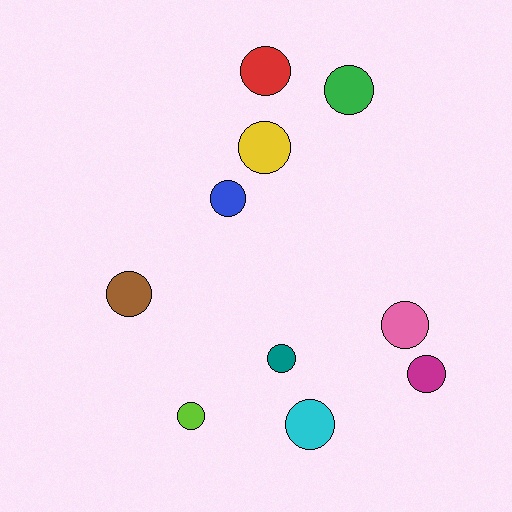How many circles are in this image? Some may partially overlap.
There are 10 circles.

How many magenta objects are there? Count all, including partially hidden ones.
There is 1 magenta object.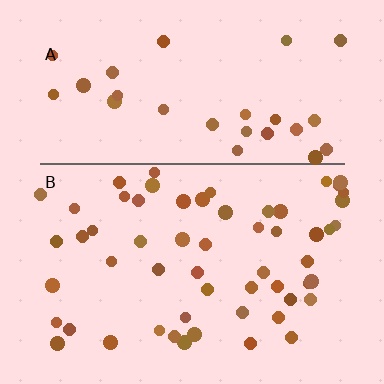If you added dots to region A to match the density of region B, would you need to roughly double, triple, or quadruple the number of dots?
Approximately double.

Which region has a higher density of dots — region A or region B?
B (the bottom).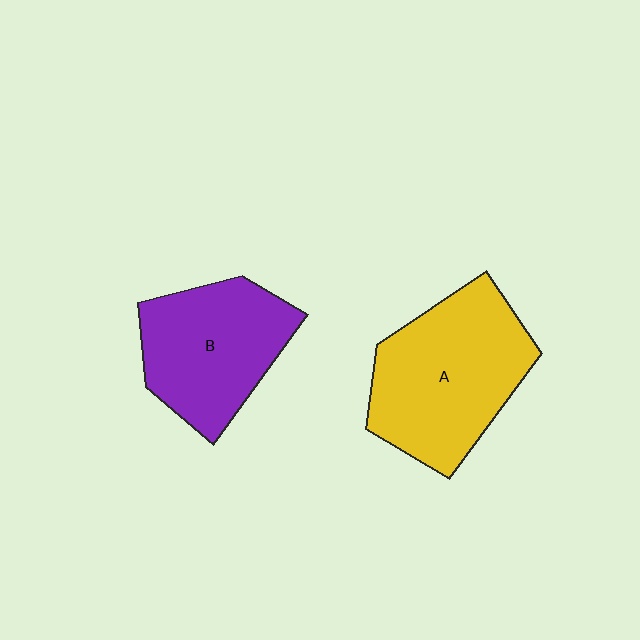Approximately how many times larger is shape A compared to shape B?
Approximately 1.2 times.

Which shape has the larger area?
Shape A (yellow).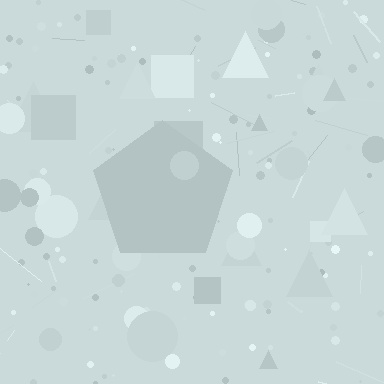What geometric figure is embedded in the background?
A pentagon is embedded in the background.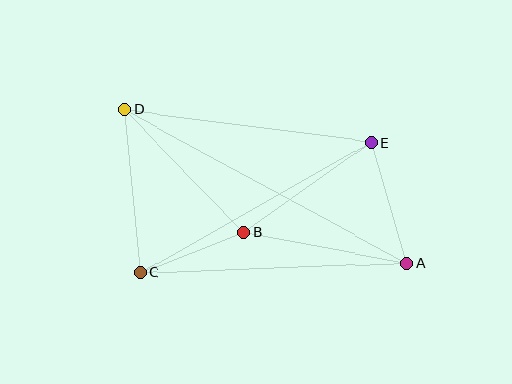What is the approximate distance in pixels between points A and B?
The distance between A and B is approximately 166 pixels.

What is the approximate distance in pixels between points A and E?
The distance between A and E is approximately 126 pixels.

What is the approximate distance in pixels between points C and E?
The distance between C and E is approximately 265 pixels.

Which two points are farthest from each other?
Points A and D are farthest from each other.